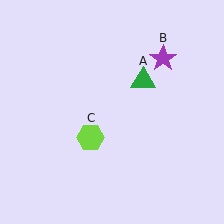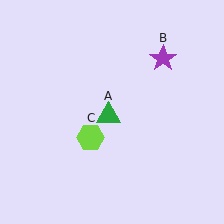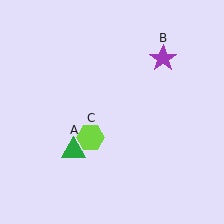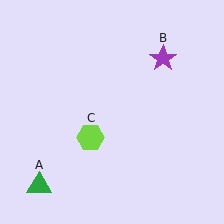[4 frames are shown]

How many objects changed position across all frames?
1 object changed position: green triangle (object A).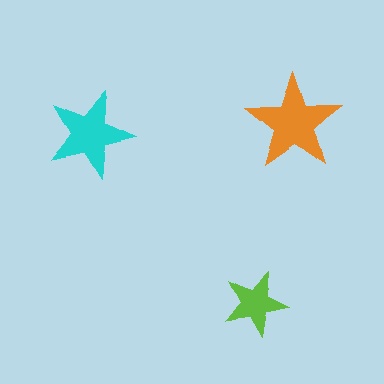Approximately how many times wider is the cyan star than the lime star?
About 1.5 times wider.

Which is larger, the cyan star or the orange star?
The orange one.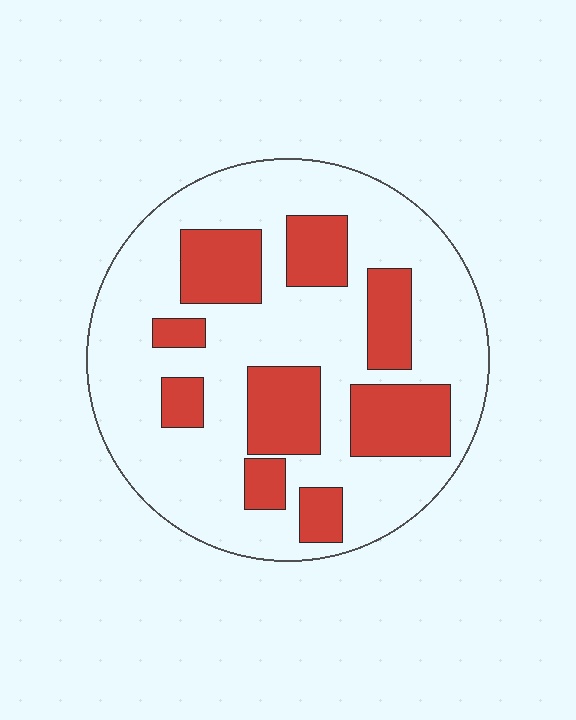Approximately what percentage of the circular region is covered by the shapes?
Approximately 30%.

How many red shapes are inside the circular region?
9.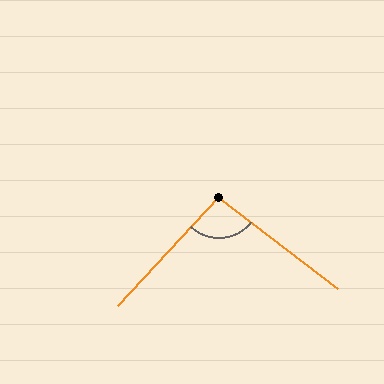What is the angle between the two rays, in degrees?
Approximately 95 degrees.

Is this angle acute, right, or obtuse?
It is obtuse.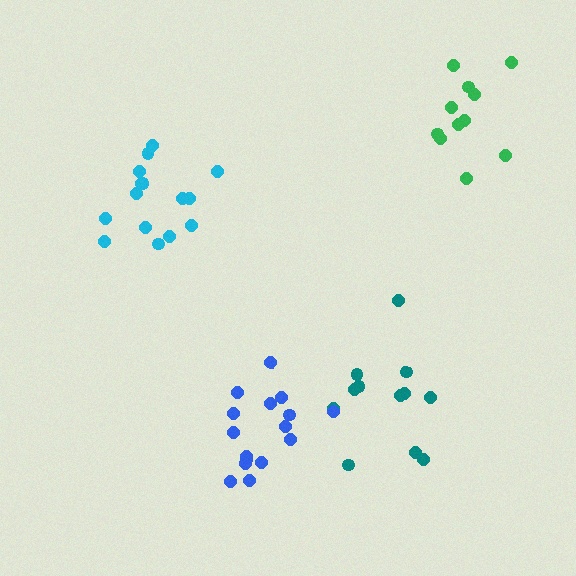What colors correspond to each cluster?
The clusters are colored: teal, blue, cyan, green.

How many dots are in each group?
Group 1: 12 dots, Group 2: 16 dots, Group 3: 15 dots, Group 4: 11 dots (54 total).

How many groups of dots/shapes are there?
There are 4 groups.